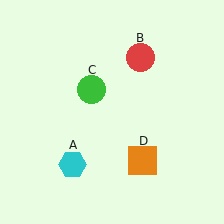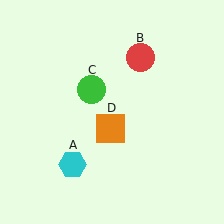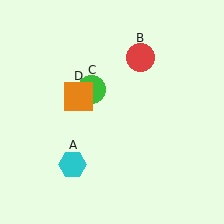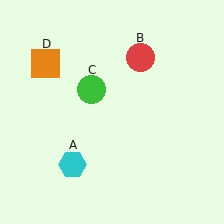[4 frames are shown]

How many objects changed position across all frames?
1 object changed position: orange square (object D).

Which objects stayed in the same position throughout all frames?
Cyan hexagon (object A) and red circle (object B) and green circle (object C) remained stationary.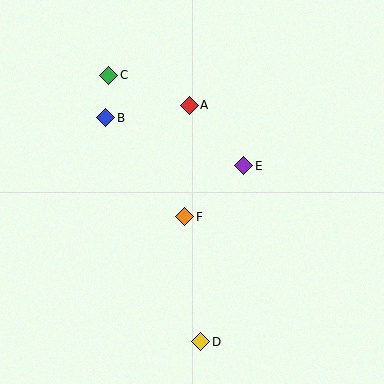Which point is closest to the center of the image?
Point F at (185, 217) is closest to the center.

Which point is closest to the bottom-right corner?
Point D is closest to the bottom-right corner.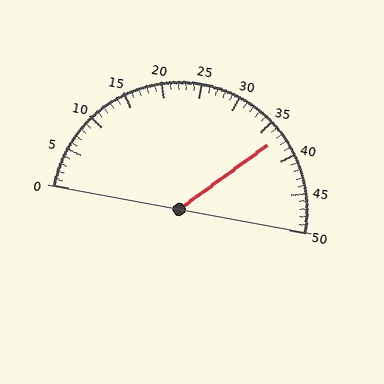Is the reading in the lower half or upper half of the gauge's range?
The reading is in the upper half of the range (0 to 50).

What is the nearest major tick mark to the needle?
The nearest major tick mark is 35.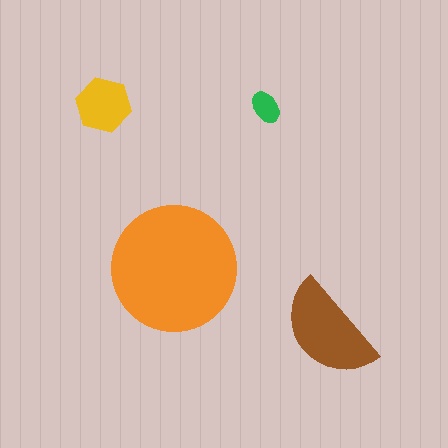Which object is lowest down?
The brown semicircle is bottommost.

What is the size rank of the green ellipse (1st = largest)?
4th.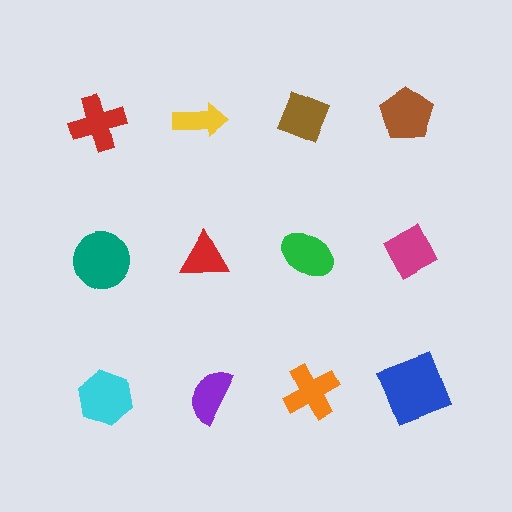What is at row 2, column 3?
A green ellipse.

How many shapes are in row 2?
4 shapes.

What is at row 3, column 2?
A purple semicircle.